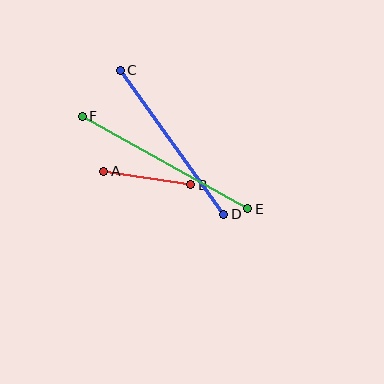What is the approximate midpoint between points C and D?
The midpoint is at approximately (172, 142) pixels.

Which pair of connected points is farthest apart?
Points E and F are farthest apart.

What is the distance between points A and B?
The distance is approximately 88 pixels.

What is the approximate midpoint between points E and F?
The midpoint is at approximately (165, 163) pixels.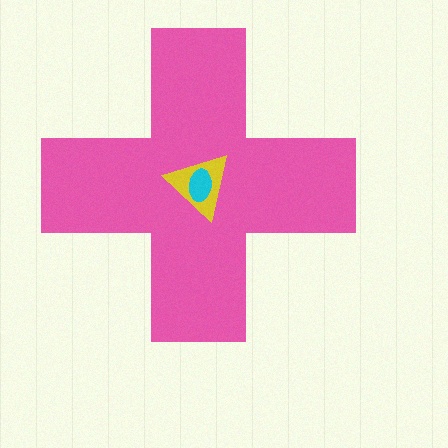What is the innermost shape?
The cyan ellipse.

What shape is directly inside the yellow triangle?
The cyan ellipse.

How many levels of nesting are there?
3.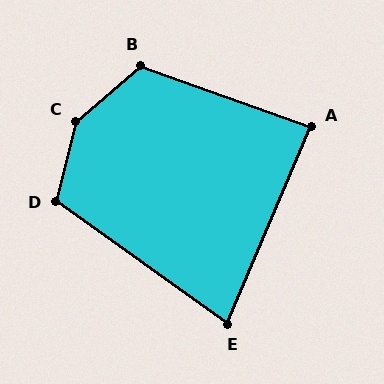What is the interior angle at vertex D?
Approximately 112 degrees (obtuse).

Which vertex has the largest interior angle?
C, at approximately 144 degrees.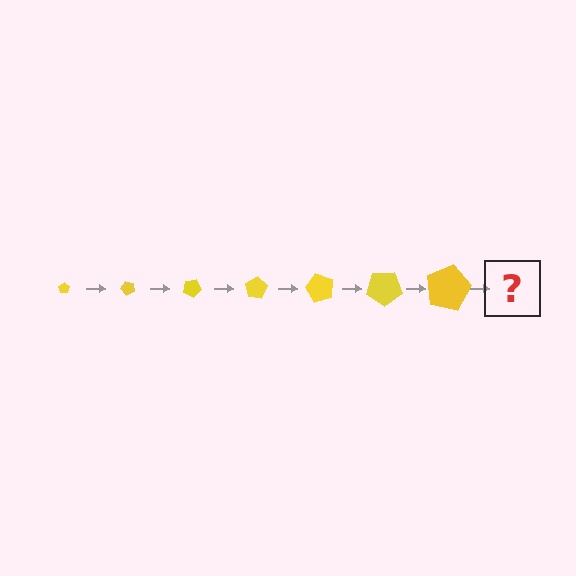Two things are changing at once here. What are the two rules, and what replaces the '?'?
The two rules are that the pentagon grows larger each step and it rotates 50 degrees each step. The '?' should be a pentagon, larger than the previous one and rotated 350 degrees from the start.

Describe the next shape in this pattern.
It should be a pentagon, larger than the previous one and rotated 350 degrees from the start.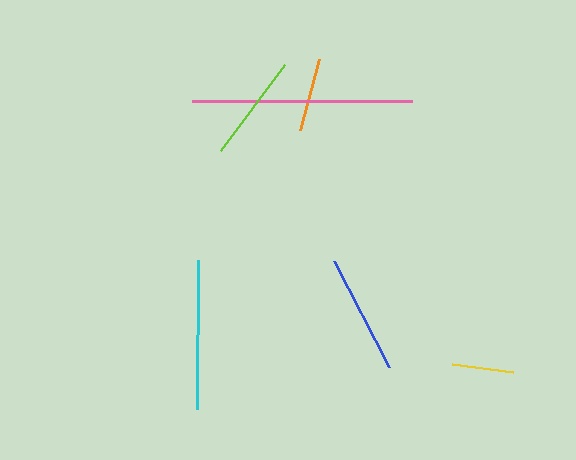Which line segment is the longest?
The pink line is the longest at approximately 220 pixels.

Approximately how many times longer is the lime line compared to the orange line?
The lime line is approximately 1.5 times the length of the orange line.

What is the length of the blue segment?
The blue segment is approximately 120 pixels long.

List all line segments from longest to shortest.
From longest to shortest: pink, cyan, blue, lime, orange, yellow.